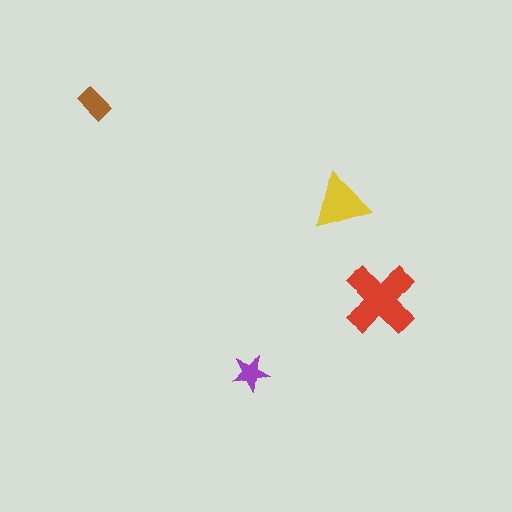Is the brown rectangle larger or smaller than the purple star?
Larger.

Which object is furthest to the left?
The brown rectangle is leftmost.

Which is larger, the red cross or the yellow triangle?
The red cross.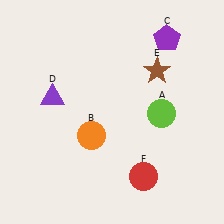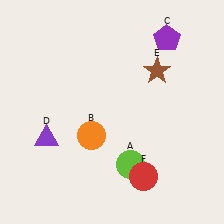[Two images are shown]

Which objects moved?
The objects that moved are: the lime circle (A), the purple triangle (D).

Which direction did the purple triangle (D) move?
The purple triangle (D) moved down.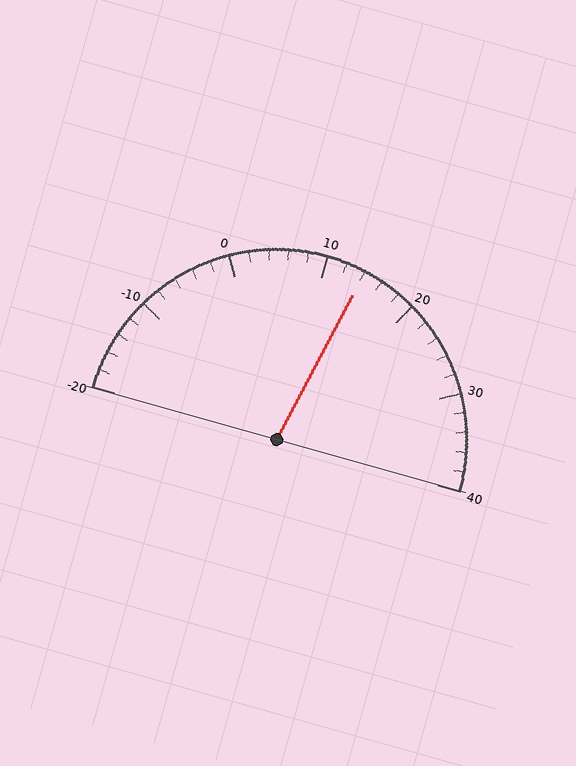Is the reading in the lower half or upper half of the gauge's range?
The reading is in the upper half of the range (-20 to 40).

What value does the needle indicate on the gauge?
The needle indicates approximately 14.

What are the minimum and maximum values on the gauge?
The gauge ranges from -20 to 40.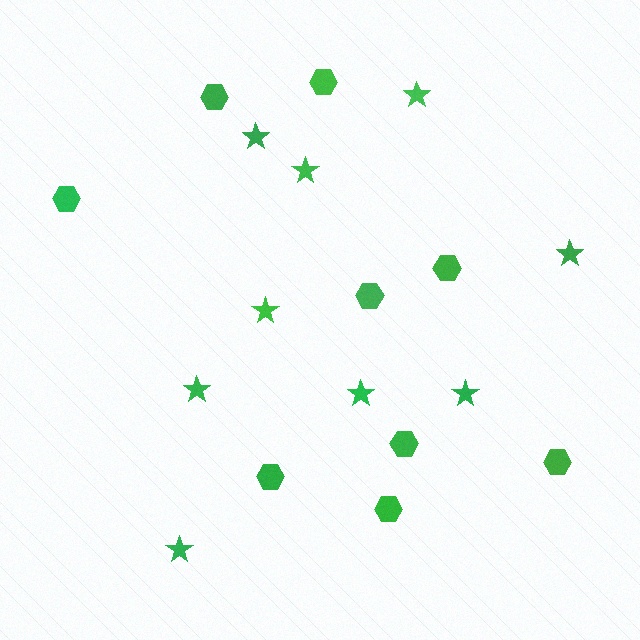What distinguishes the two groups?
There are 2 groups: one group of stars (9) and one group of hexagons (9).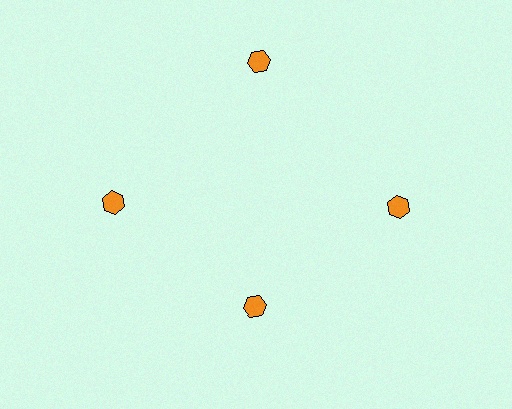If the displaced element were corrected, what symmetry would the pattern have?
It would have 4-fold rotational symmetry — the pattern would map onto itself every 90 degrees.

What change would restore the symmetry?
The symmetry would be restored by moving it outward, back onto the ring so that all 4 hexagons sit at equal angles and equal distance from the center.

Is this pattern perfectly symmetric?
No. The 4 orange hexagons are arranged in a ring, but one element near the 6 o'clock position is pulled inward toward the center, breaking the 4-fold rotational symmetry.